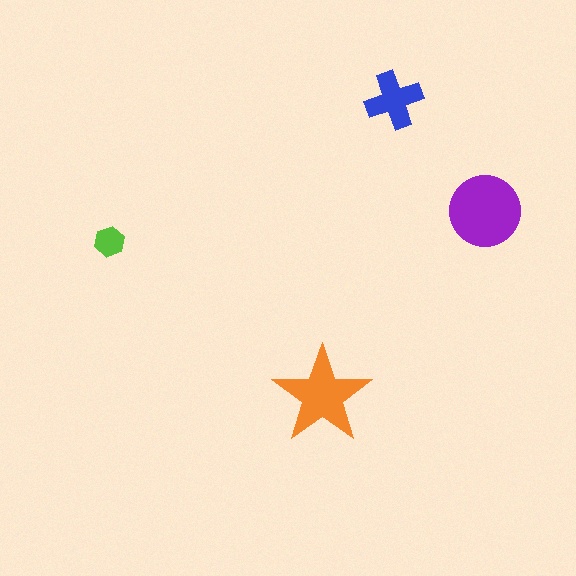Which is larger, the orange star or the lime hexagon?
The orange star.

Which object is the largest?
The purple circle.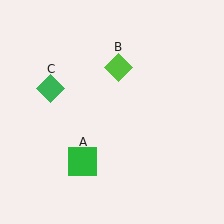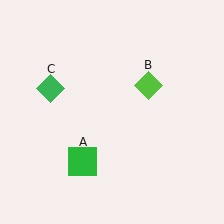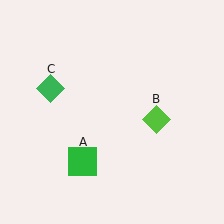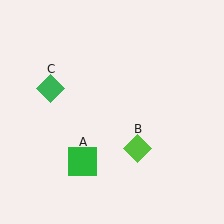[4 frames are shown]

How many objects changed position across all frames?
1 object changed position: lime diamond (object B).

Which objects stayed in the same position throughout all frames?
Green square (object A) and green diamond (object C) remained stationary.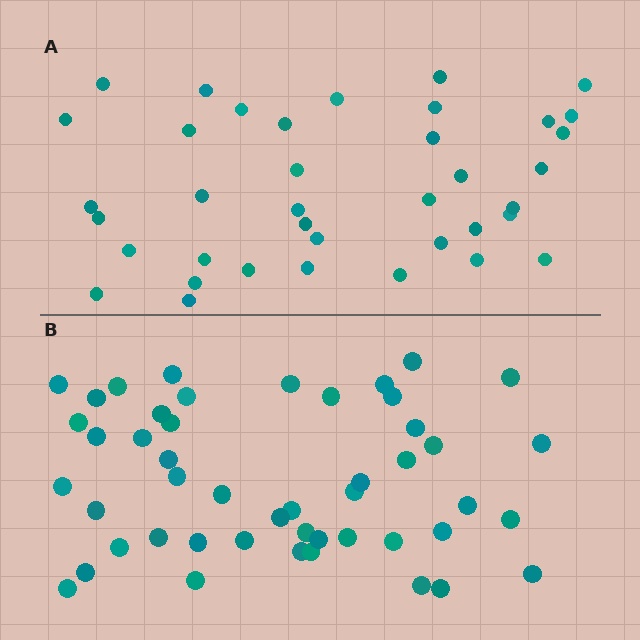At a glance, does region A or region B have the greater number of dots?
Region B (the bottom region) has more dots.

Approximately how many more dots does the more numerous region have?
Region B has roughly 10 or so more dots than region A.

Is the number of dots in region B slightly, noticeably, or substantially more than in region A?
Region B has noticeably more, but not dramatically so. The ratio is roughly 1.3 to 1.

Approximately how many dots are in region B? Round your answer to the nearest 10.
About 50 dots. (The exact count is 48, which rounds to 50.)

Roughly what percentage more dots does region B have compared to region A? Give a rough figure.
About 25% more.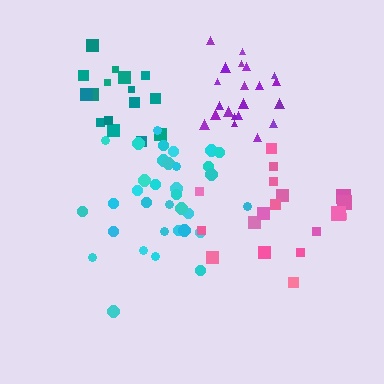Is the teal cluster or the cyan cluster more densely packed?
Cyan.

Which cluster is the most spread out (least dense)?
Teal.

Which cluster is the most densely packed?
Cyan.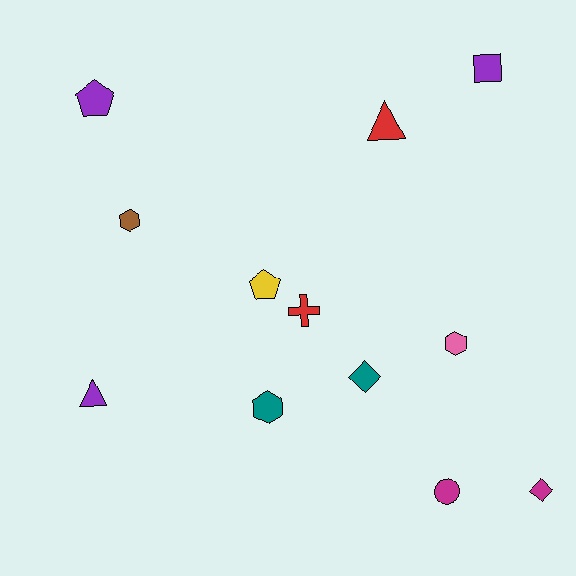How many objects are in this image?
There are 12 objects.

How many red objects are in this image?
There are 2 red objects.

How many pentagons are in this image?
There are 2 pentagons.